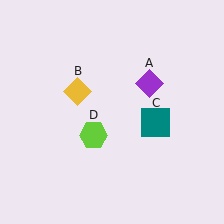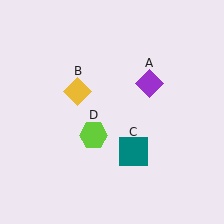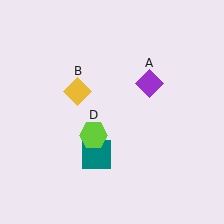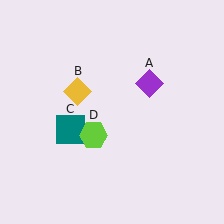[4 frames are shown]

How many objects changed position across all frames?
1 object changed position: teal square (object C).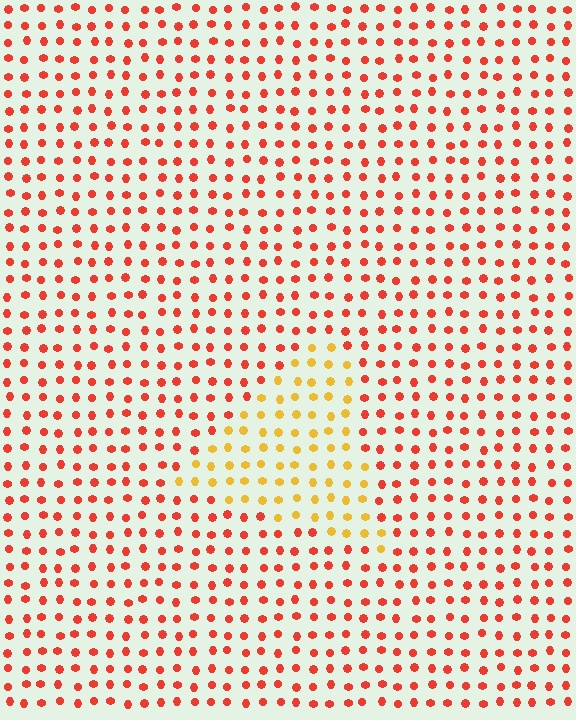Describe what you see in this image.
The image is filled with small red elements in a uniform arrangement. A triangle-shaped region is visible where the elements are tinted to a slightly different hue, forming a subtle color boundary.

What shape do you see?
I see a triangle.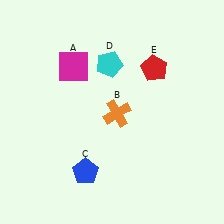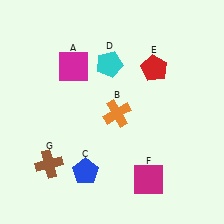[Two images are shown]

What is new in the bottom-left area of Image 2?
A brown cross (G) was added in the bottom-left area of Image 2.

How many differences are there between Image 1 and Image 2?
There are 2 differences between the two images.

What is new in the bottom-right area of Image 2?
A magenta square (F) was added in the bottom-right area of Image 2.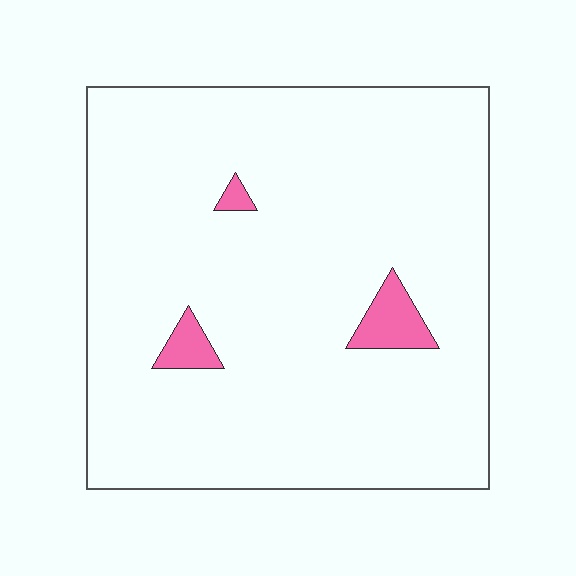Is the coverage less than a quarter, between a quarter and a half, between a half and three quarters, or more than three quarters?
Less than a quarter.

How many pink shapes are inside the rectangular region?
3.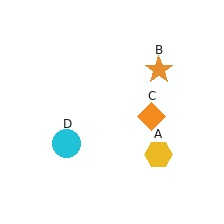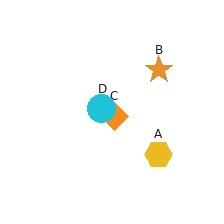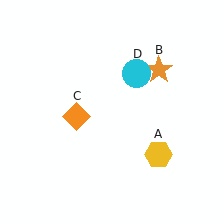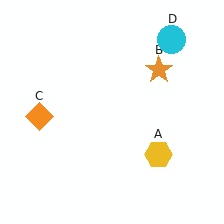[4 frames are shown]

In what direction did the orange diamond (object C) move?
The orange diamond (object C) moved left.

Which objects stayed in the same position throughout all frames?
Yellow hexagon (object A) and orange star (object B) remained stationary.